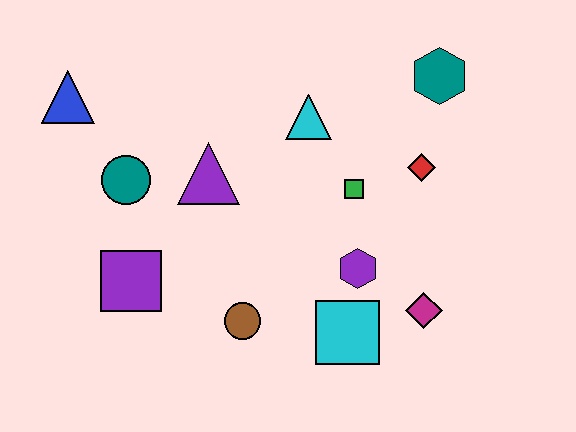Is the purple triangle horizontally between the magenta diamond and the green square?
No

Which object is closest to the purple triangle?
The teal circle is closest to the purple triangle.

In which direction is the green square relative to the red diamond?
The green square is to the left of the red diamond.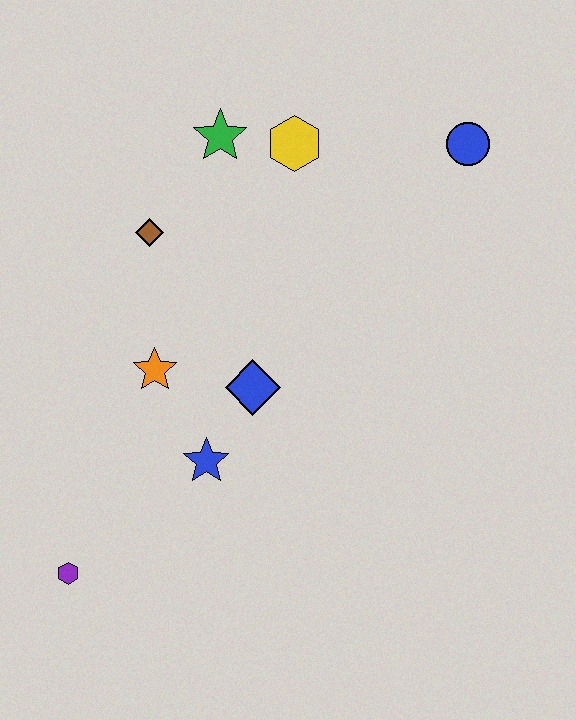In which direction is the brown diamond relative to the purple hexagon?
The brown diamond is above the purple hexagon.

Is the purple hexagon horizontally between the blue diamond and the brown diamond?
No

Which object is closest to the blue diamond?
The blue star is closest to the blue diamond.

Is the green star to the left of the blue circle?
Yes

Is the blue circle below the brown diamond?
No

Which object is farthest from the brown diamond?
The purple hexagon is farthest from the brown diamond.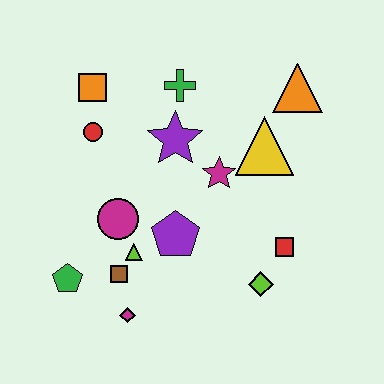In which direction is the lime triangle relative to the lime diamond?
The lime triangle is to the left of the lime diamond.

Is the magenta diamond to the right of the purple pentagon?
No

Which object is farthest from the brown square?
The orange triangle is farthest from the brown square.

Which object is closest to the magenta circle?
The lime triangle is closest to the magenta circle.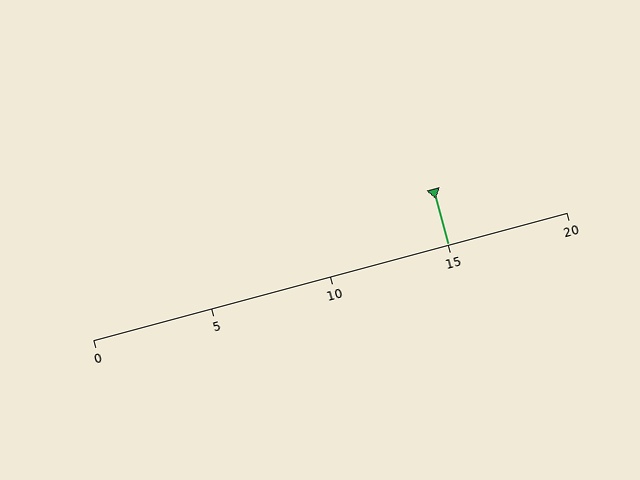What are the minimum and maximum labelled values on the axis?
The axis runs from 0 to 20.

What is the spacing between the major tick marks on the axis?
The major ticks are spaced 5 apart.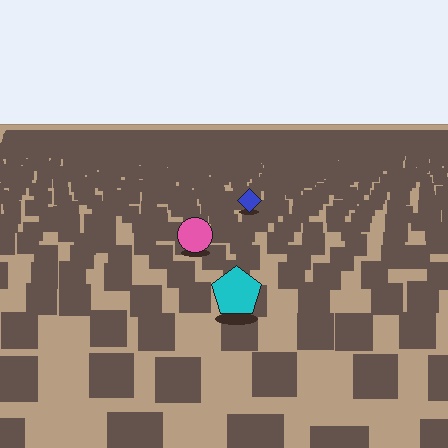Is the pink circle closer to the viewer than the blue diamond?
Yes. The pink circle is closer — you can tell from the texture gradient: the ground texture is coarser near it.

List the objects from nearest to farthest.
From nearest to farthest: the cyan pentagon, the pink circle, the blue diamond.